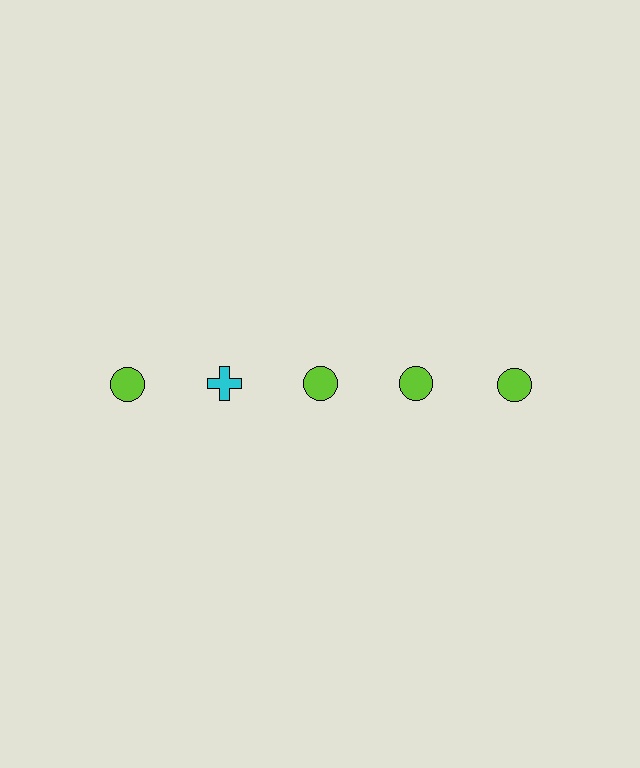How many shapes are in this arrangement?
There are 5 shapes arranged in a grid pattern.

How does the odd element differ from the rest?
It differs in both color (cyan instead of lime) and shape (cross instead of circle).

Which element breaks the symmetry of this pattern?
The cyan cross in the top row, second from left column breaks the symmetry. All other shapes are lime circles.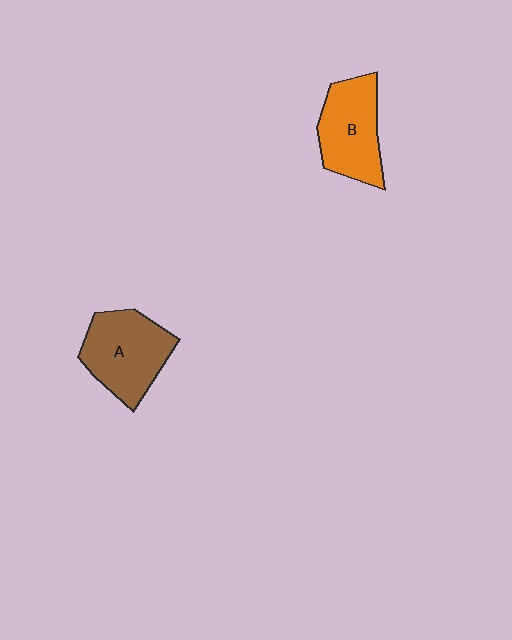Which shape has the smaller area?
Shape B (orange).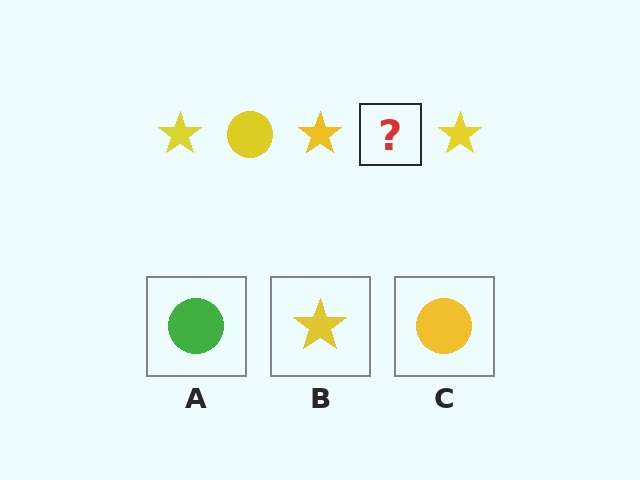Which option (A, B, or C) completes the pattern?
C.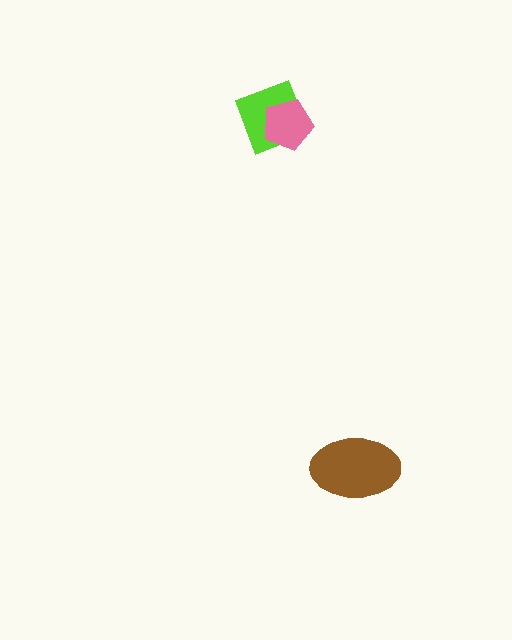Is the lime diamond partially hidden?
Yes, it is partially covered by another shape.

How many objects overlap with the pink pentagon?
1 object overlaps with the pink pentagon.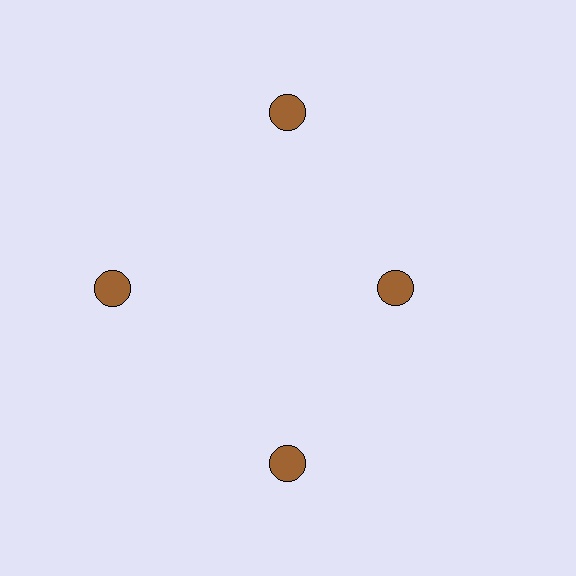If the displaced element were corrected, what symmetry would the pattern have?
It would have 4-fold rotational symmetry — the pattern would map onto itself every 90 degrees.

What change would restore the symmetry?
The symmetry would be restored by moving it outward, back onto the ring so that all 4 circles sit at equal angles and equal distance from the center.